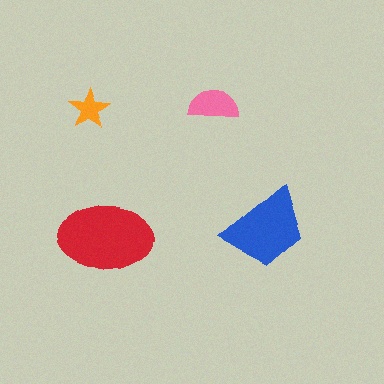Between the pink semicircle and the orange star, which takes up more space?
The pink semicircle.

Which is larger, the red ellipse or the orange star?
The red ellipse.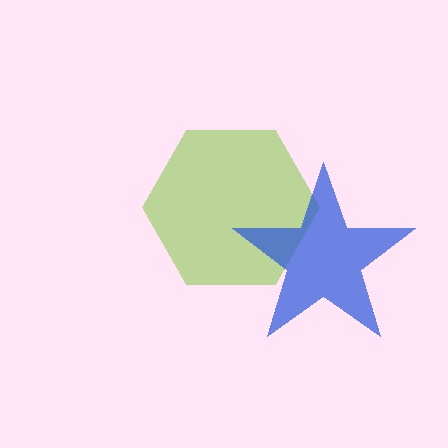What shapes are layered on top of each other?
The layered shapes are: a lime hexagon, a blue star.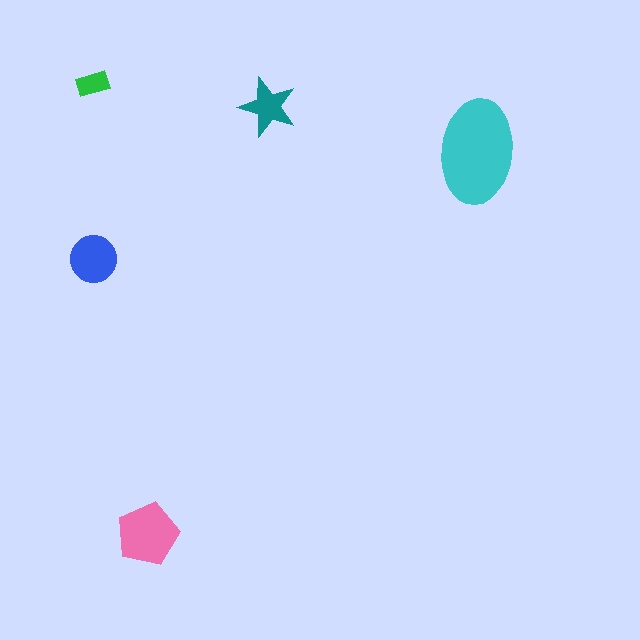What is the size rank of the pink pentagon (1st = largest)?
2nd.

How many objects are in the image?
There are 5 objects in the image.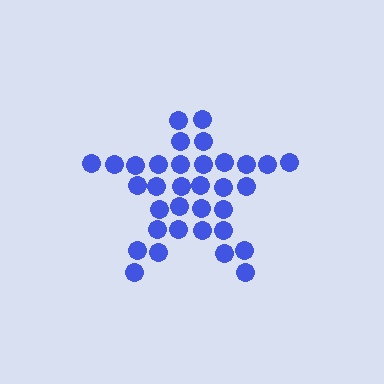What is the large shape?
The large shape is a star.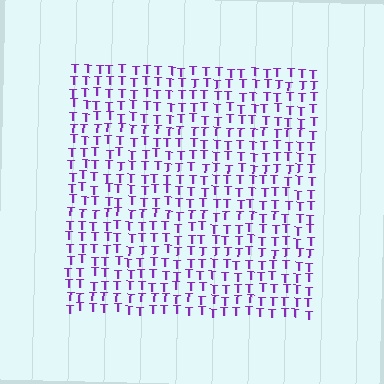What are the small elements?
The small elements are letter T's.